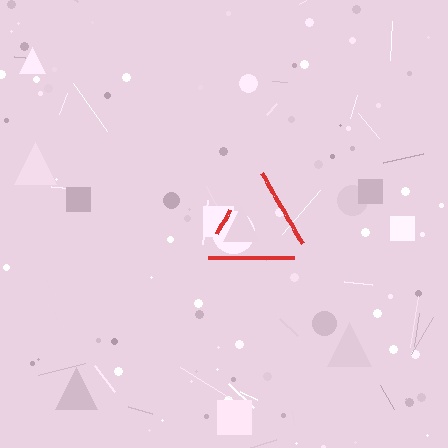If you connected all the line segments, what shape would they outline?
They would outline a triangle.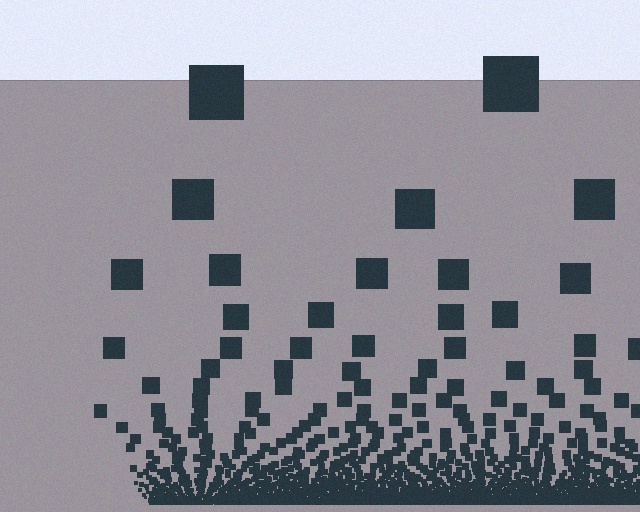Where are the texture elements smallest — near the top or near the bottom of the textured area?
Near the bottom.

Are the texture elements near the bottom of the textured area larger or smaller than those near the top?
Smaller. The gradient is inverted — elements near the bottom are smaller and denser.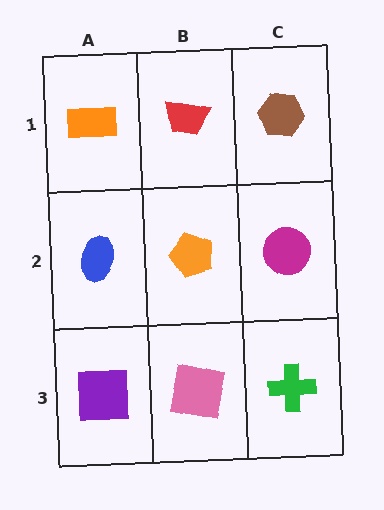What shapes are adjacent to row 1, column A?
A blue ellipse (row 2, column A), a red trapezoid (row 1, column B).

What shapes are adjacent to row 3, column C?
A magenta circle (row 2, column C), a pink square (row 3, column B).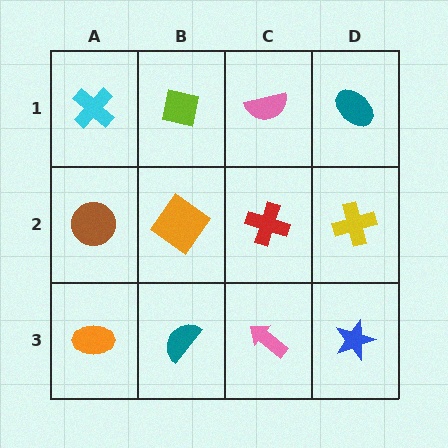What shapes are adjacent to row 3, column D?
A yellow cross (row 2, column D), a pink arrow (row 3, column C).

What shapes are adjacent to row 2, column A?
A cyan cross (row 1, column A), an orange ellipse (row 3, column A), an orange diamond (row 2, column B).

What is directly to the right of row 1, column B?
A pink semicircle.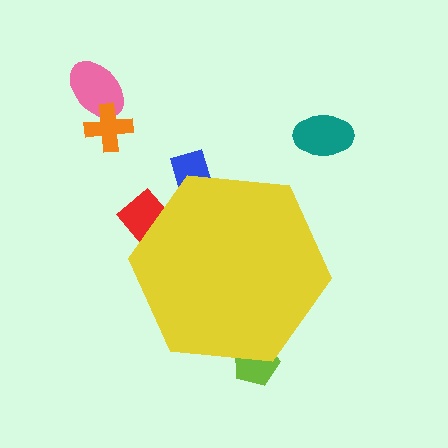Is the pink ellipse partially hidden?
No, the pink ellipse is fully visible.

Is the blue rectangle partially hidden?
Yes, the blue rectangle is partially hidden behind the yellow hexagon.